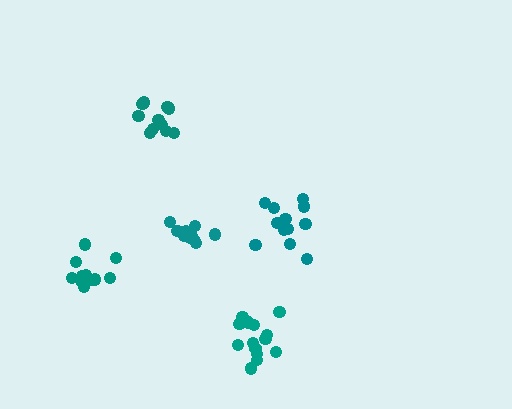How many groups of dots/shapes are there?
There are 5 groups.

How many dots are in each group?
Group 1: 15 dots, Group 2: 11 dots, Group 3: 13 dots, Group 4: 11 dots, Group 5: 12 dots (62 total).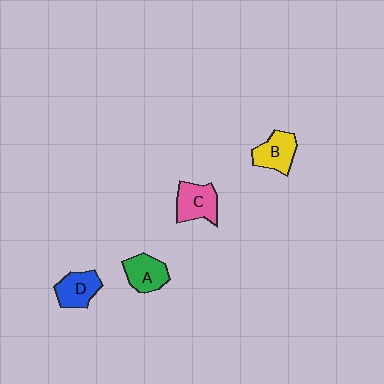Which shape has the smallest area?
Shape A (green).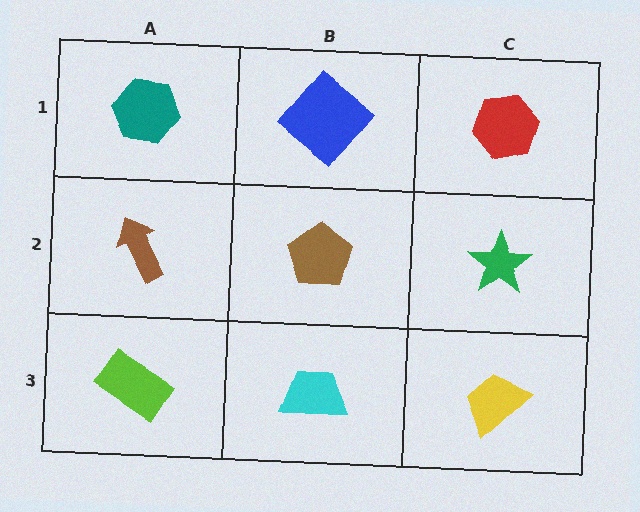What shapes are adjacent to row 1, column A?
A brown arrow (row 2, column A), a blue diamond (row 1, column B).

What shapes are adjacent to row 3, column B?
A brown pentagon (row 2, column B), a lime rectangle (row 3, column A), a yellow trapezoid (row 3, column C).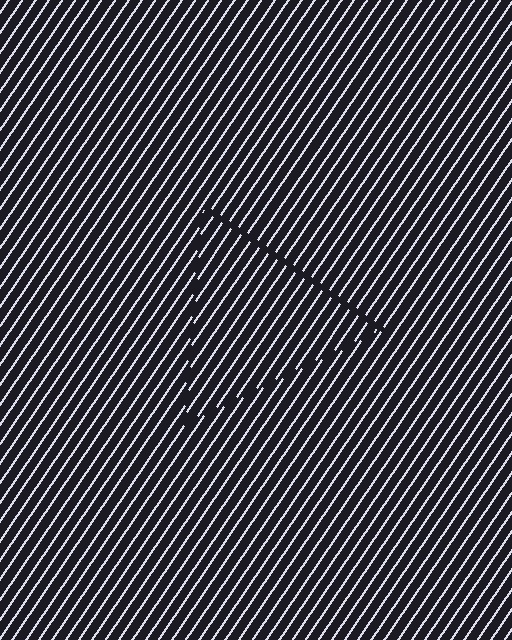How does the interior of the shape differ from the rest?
The interior of the shape contains the same grating, shifted by half a period — the contour is defined by the phase discontinuity where line-ends from the inner and outer gratings abut.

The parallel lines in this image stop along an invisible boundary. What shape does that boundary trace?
An illusory triangle. The interior of the shape contains the same grating, shifted by half a period — the contour is defined by the phase discontinuity where line-ends from the inner and outer gratings abut.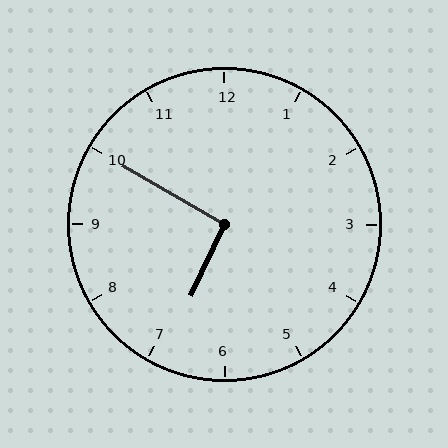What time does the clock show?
6:50.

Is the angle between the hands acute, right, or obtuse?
It is right.